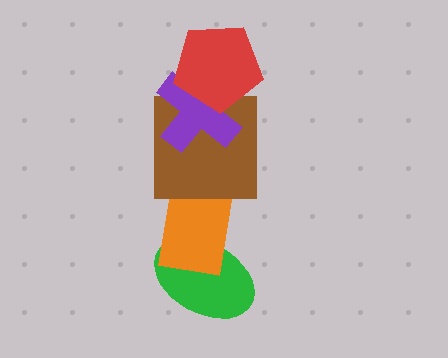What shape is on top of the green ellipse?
The orange rectangle is on top of the green ellipse.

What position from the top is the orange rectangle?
The orange rectangle is 4th from the top.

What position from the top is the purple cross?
The purple cross is 2nd from the top.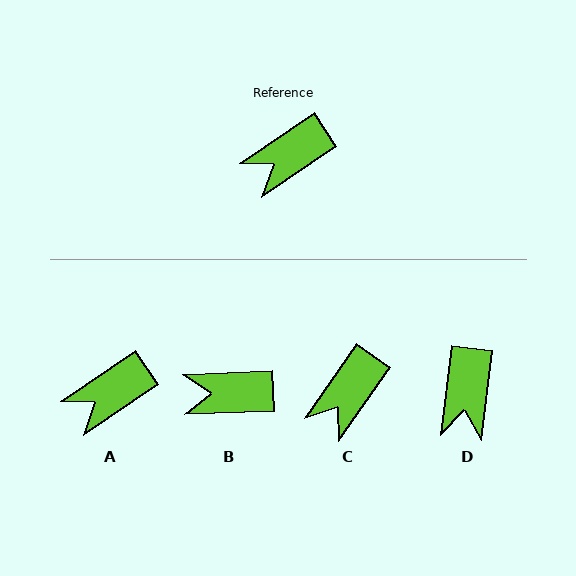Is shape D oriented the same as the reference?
No, it is off by about 49 degrees.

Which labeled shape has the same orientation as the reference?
A.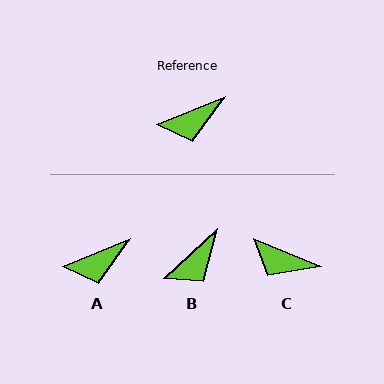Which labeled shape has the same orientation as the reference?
A.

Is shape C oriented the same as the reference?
No, it is off by about 45 degrees.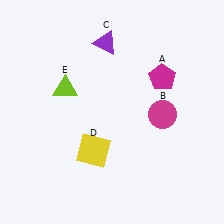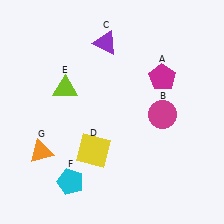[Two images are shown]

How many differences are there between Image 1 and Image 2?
There are 2 differences between the two images.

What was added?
A cyan pentagon (F), an orange triangle (G) were added in Image 2.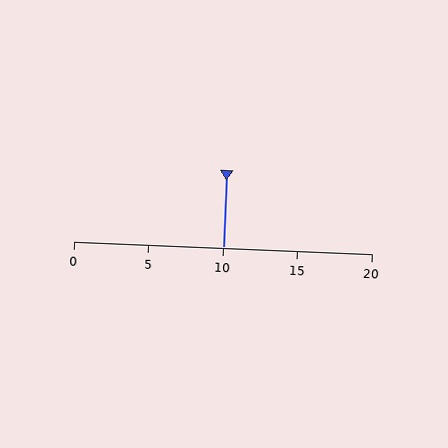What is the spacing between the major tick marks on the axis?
The major ticks are spaced 5 apart.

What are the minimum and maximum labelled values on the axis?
The axis runs from 0 to 20.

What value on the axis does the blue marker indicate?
The marker indicates approximately 10.